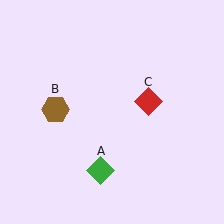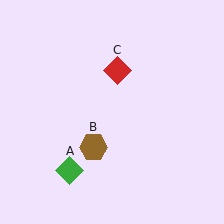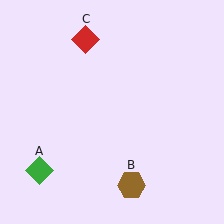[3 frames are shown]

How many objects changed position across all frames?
3 objects changed position: green diamond (object A), brown hexagon (object B), red diamond (object C).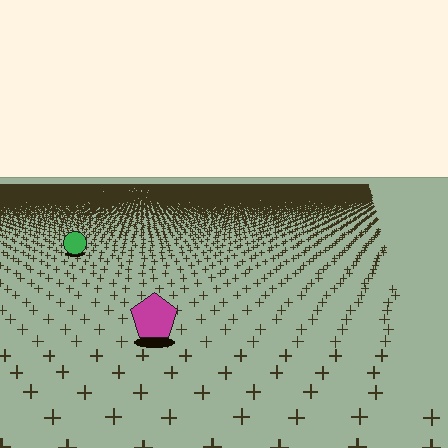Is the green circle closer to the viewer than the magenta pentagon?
No. The magenta pentagon is closer — you can tell from the texture gradient: the ground texture is coarser near it.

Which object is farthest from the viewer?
The green circle is farthest from the viewer. It appears smaller and the ground texture around it is denser.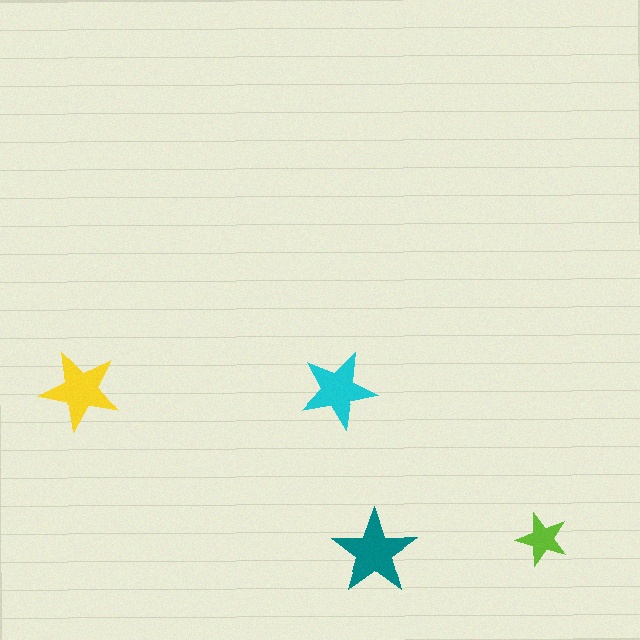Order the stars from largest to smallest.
the teal one, the yellow one, the cyan one, the lime one.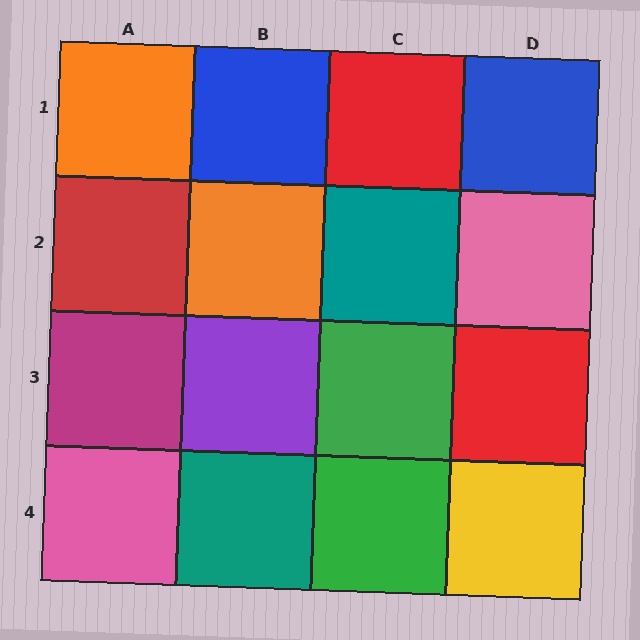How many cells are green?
2 cells are green.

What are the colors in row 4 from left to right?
Pink, teal, green, yellow.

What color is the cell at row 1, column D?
Blue.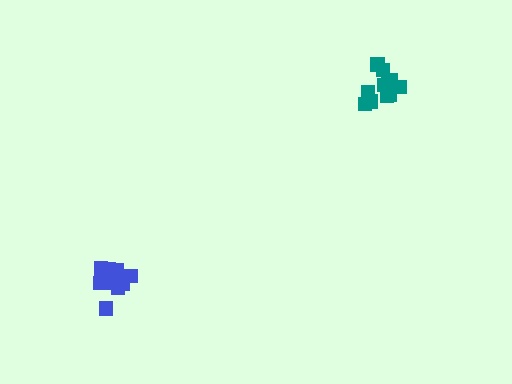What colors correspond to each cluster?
The clusters are colored: blue, teal.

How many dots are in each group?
Group 1: 13 dots, Group 2: 12 dots (25 total).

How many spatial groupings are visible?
There are 2 spatial groupings.